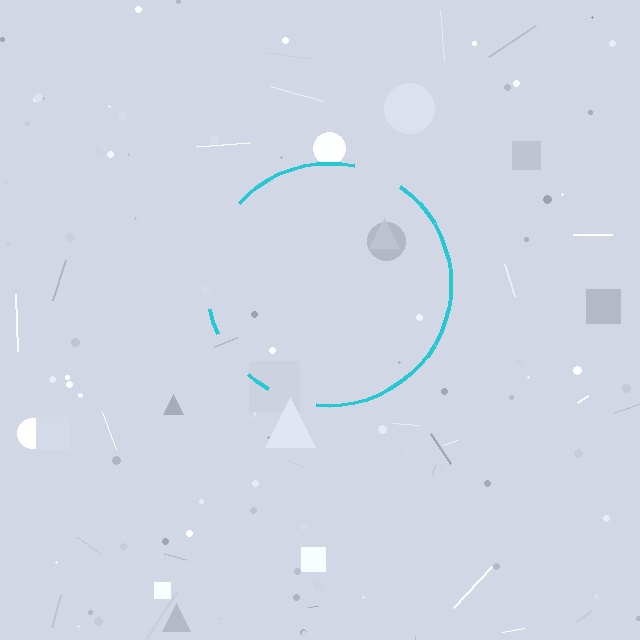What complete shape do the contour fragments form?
The contour fragments form a circle.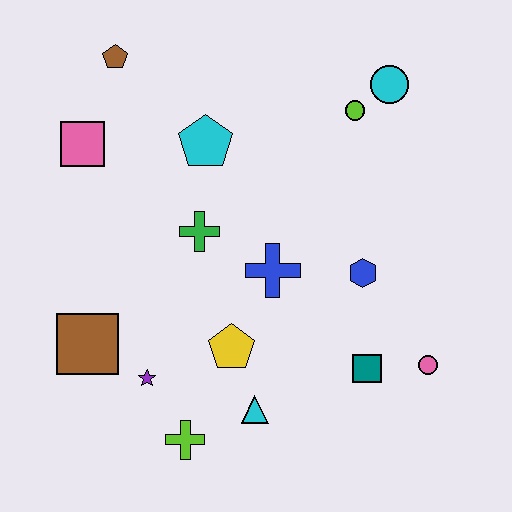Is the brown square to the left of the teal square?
Yes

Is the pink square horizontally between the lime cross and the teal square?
No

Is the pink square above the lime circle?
No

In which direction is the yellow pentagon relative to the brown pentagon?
The yellow pentagon is below the brown pentagon.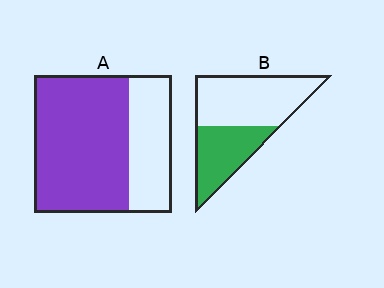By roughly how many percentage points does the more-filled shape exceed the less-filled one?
By roughly 30 percentage points (A over B).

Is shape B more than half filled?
No.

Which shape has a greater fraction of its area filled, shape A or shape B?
Shape A.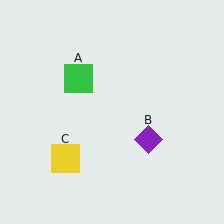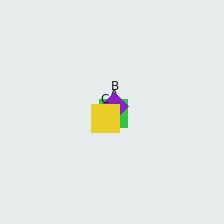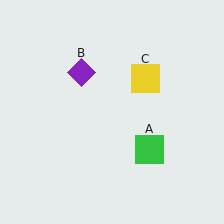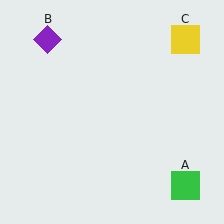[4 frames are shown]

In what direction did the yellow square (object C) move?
The yellow square (object C) moved up and to the right.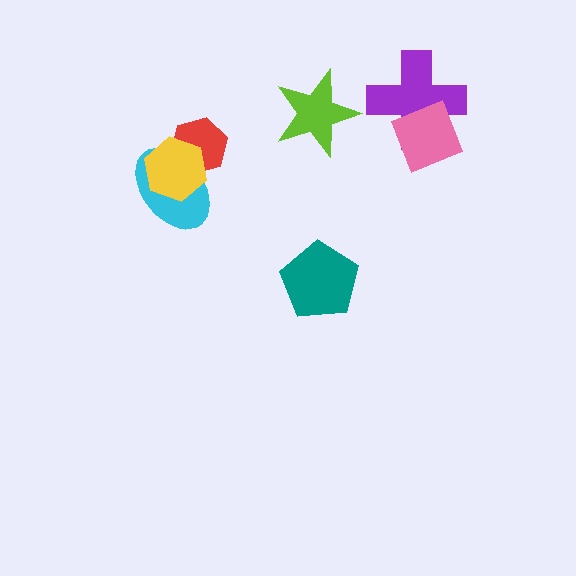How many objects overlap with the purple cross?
1 object overlaps with the purple cross.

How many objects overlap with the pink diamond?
1 object overlaps with the pink diamond.